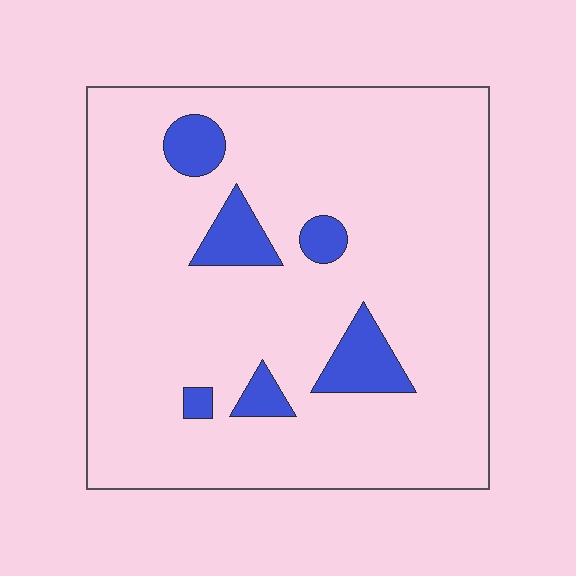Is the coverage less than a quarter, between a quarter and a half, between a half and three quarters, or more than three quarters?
Less than a quarter.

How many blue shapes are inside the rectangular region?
6.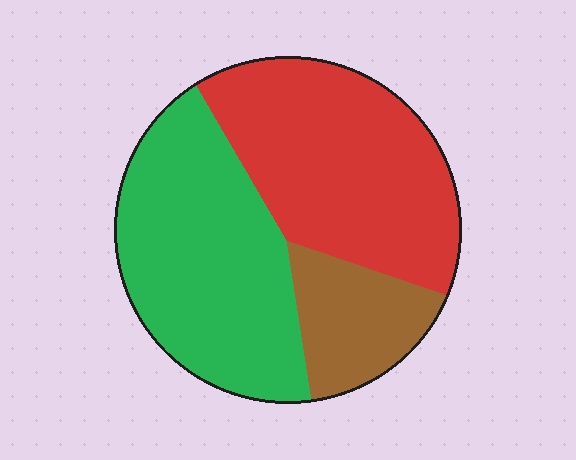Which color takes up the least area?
Brown, at roughly 15%.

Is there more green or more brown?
Green.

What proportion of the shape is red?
Red covers 42% of the shape.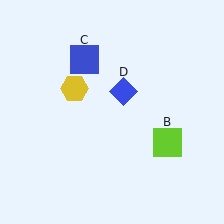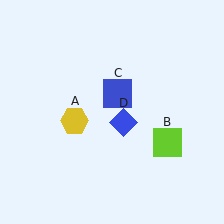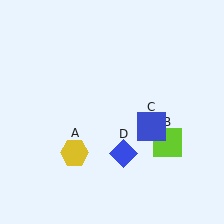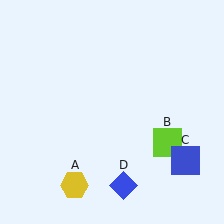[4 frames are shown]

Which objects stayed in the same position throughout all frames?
Lime square (object B) remained stationary.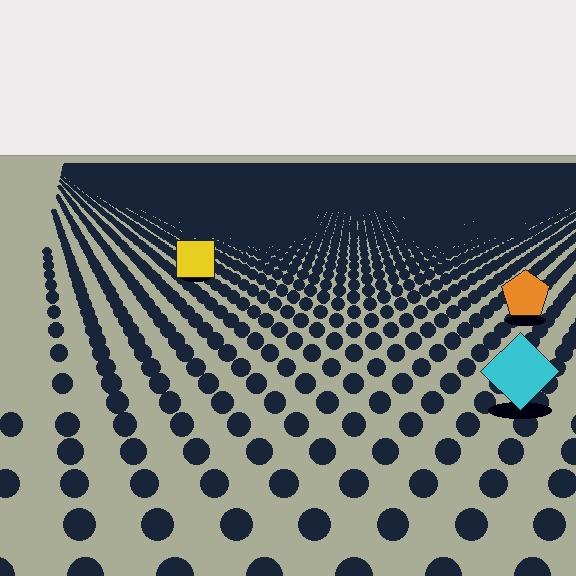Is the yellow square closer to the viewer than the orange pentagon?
No. The orange pentagon is closer — you can tell from the texture gradient: the ground texture is coarser near it.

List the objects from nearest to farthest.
From nearest to farthest: the cyan diamond, the orange pentagon, the yellow square.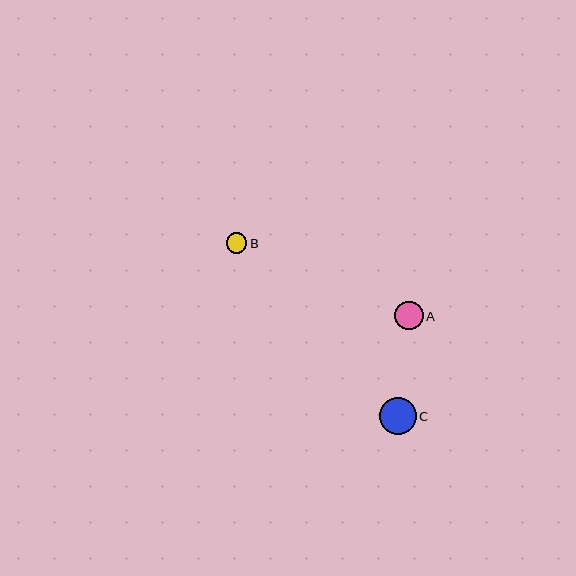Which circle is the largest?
Circle C is the largest with a size of approximately 36 pixels.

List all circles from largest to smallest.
From largest to smallest: C, A, B.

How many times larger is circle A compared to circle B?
Circle A is approximately 1.3 times the size of circle B.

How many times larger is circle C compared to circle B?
Circle C is approximately 1.7 times the size of circle B.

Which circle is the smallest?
Circle B is the smallest with a size of approximately 21 pixels.